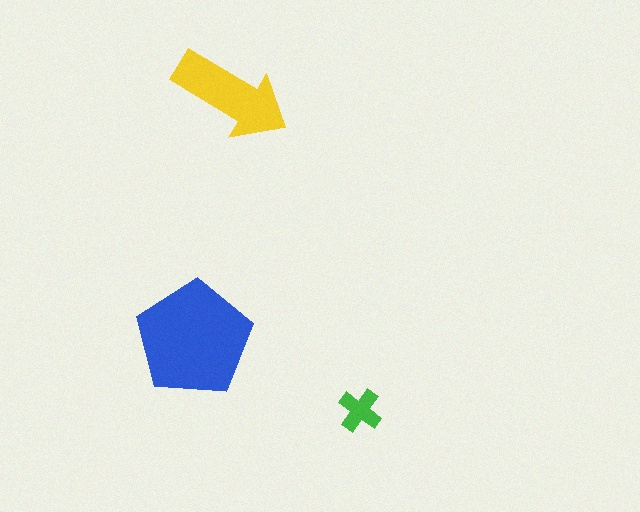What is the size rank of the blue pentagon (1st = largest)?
1st.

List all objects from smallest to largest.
The green cross, the yellow arrow, the blue pentagon.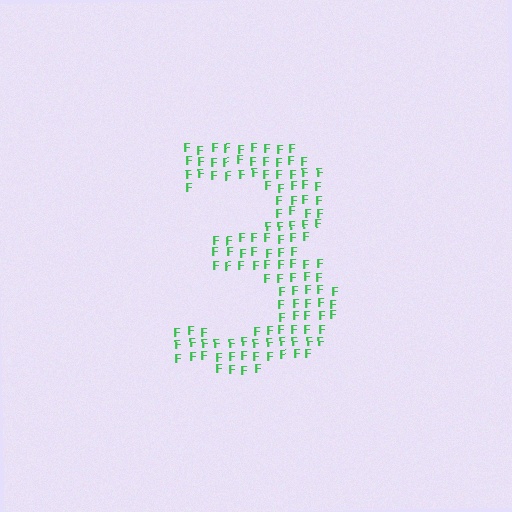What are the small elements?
The small elements are letter F's.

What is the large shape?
The large shape is the digit 3.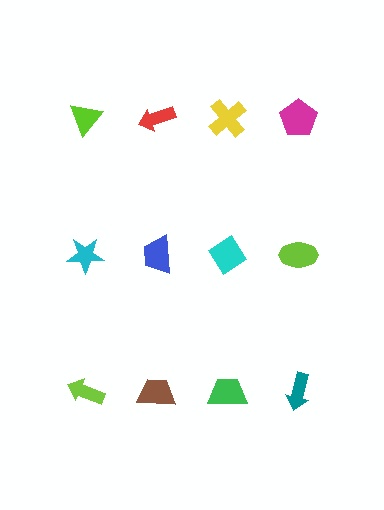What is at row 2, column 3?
A cyan diamond.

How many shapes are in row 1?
4 shapes.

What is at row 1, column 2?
A red arrow.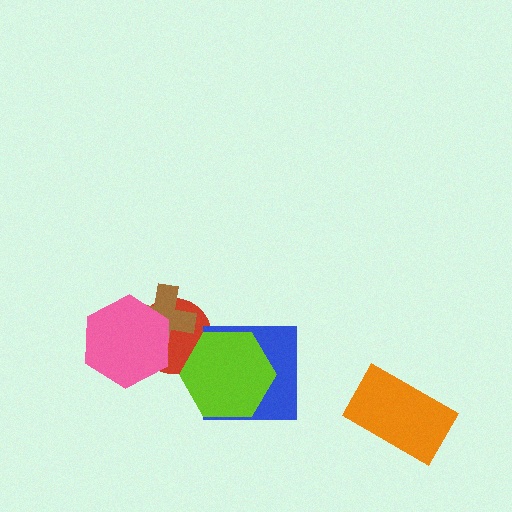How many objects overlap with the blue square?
1 object overlaps with the blue square.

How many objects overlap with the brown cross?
2 objects overlap with the brown cross.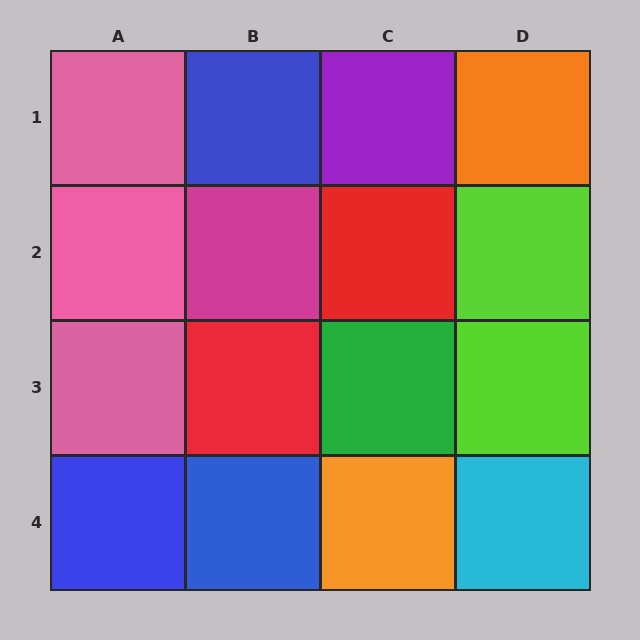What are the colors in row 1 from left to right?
Pink, blue, purple, orange.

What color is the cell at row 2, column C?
Red.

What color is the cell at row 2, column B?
Magenta.